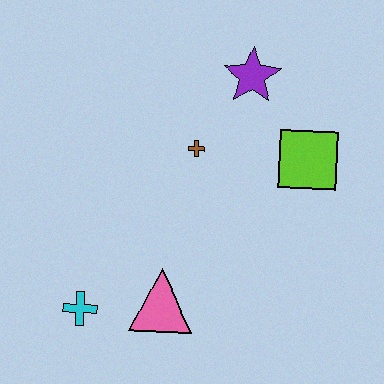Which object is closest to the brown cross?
The purple star is closest to the brown cross.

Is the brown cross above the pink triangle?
Yes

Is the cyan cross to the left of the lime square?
Yes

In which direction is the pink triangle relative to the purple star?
The pink triangle is below the purple star.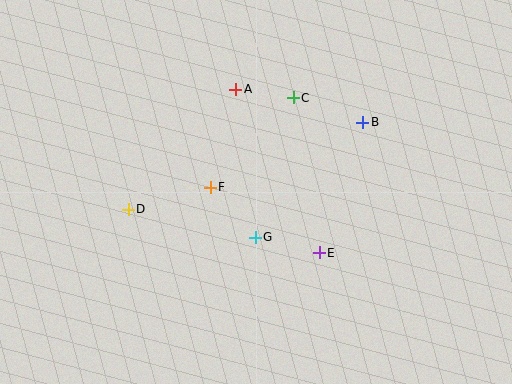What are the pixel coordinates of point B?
Point B is at (363, 122).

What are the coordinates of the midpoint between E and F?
The midpoint between E and F is at (265, 220).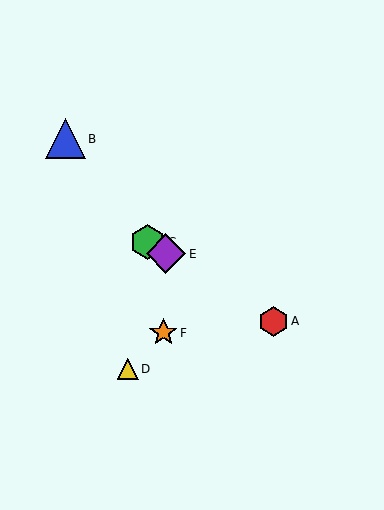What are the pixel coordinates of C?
Object C is at (148, 242).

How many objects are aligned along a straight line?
3 objects (A, C, E) are aligned along a straight line.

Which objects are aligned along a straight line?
Objects A, C, E are aligned along a straight line.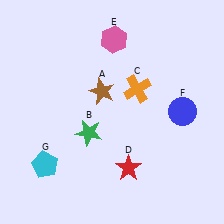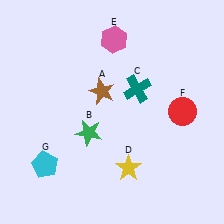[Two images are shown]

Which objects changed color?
C changed from orange to teal. D changed from red to yellow. F changed from blue to red.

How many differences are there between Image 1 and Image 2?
There are 3 differences between the two images.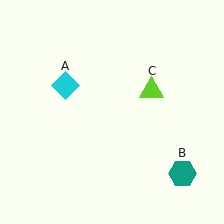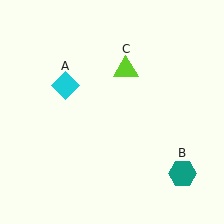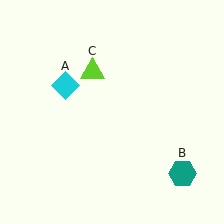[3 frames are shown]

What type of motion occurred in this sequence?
The lime triangle (object C) rotated counterclockwise around the center of the scene.